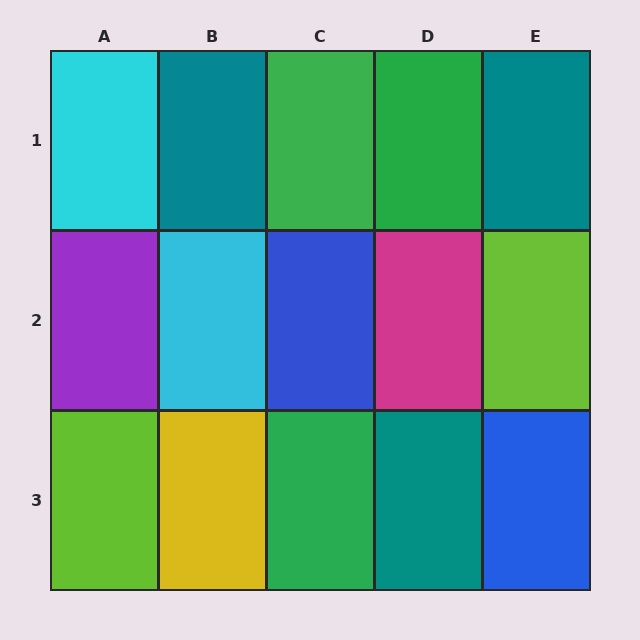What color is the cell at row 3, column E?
Blue.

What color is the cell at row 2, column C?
Blue.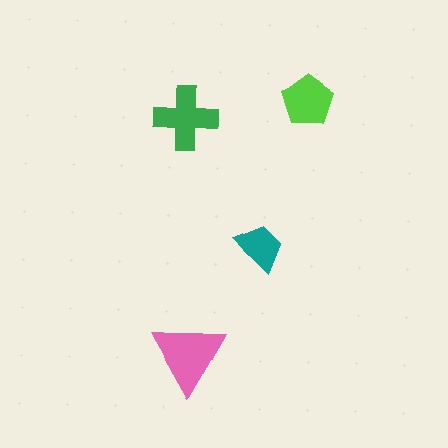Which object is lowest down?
The pink triangle is bottommost.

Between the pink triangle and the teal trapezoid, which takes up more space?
The pink triangle.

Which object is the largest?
The pink triangle.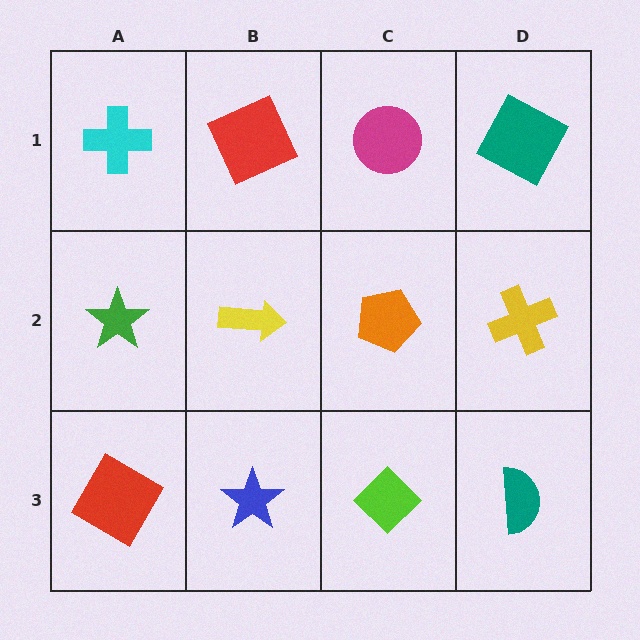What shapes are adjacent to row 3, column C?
An orange pentagon (row 2, column C), a blue star (row 3, column B), a teal semicircle (row 3, column D).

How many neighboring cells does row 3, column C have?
3.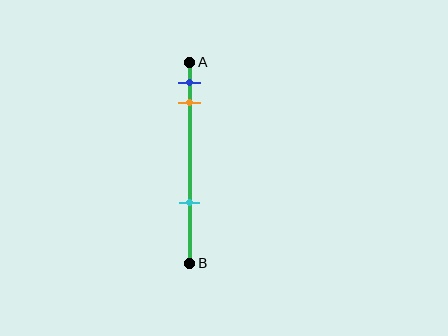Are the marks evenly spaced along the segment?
No, the marks are not evenly spaced.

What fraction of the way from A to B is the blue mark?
The blue mark is approximately 10% (0.1) of the way from A to B.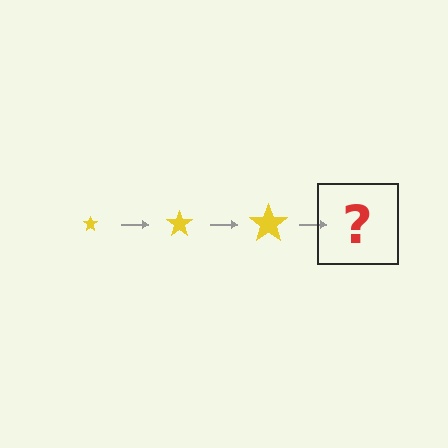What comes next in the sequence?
The next element should be a yellow star, larger than the previous one.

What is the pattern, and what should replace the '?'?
The pattern is that the star gets progressively larger each step. The '?' should be a yellow star, larger than the previous one.